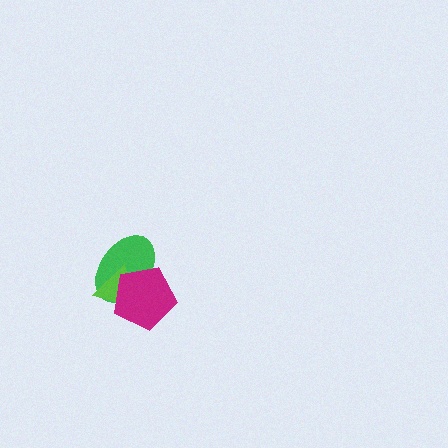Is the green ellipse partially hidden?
Yes, it is partially covered by another shape.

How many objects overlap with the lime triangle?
2 objects overlap with the lime triangle.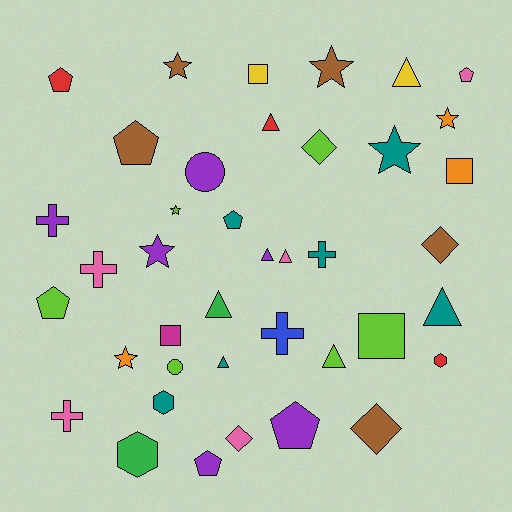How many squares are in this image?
There are 4 squares.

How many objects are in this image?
There are 40 objects.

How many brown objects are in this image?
There are 5 brown objects.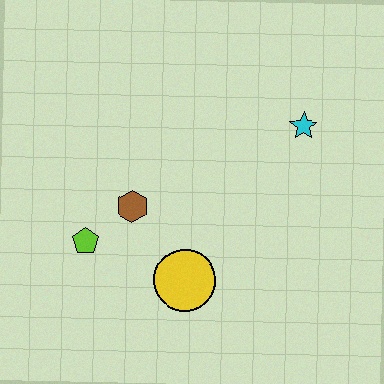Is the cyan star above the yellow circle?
Yes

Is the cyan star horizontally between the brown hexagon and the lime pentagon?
No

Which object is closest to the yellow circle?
The brown hexagon is closest to the yellow circle.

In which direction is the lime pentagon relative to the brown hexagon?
The lime pentagon is to the left of the brown hexagon.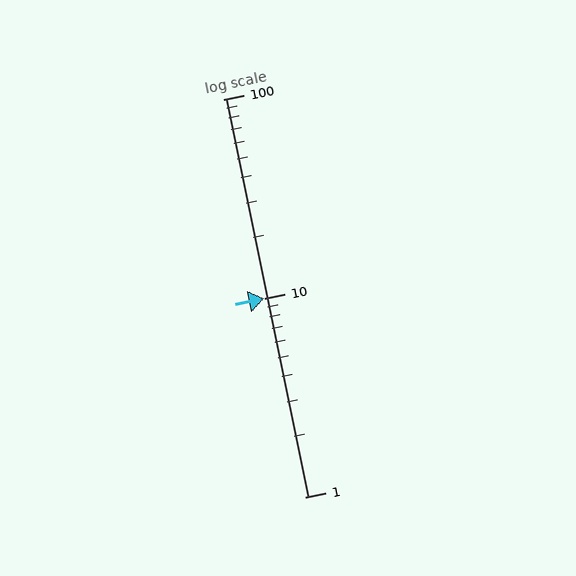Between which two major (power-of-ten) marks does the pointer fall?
The pointer is between 10 and 100.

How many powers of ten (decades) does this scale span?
The scale spans 2 decades, from 1 to 100.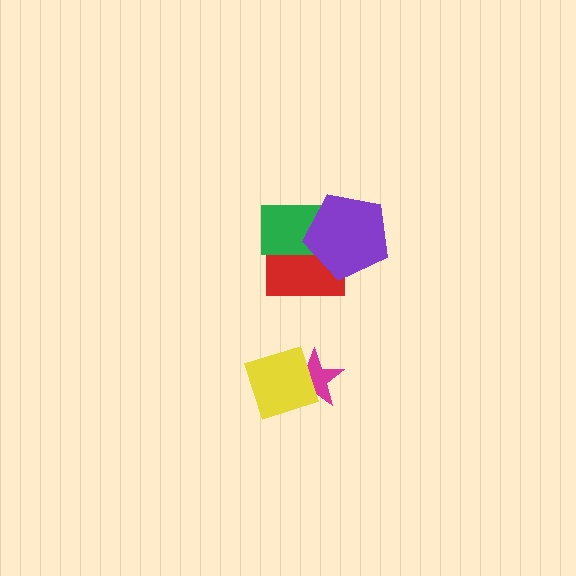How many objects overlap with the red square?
2 objects overlap with the red square.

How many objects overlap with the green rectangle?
2 objects overlap with the green rectangle.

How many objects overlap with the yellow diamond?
1 object overlaps with the yellow diamond.